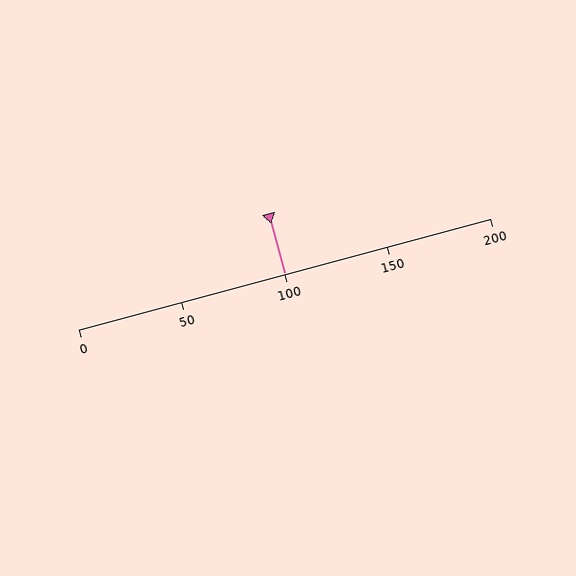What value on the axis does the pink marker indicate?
The marker indicates approximately 100.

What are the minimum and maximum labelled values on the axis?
The axis runs from 0 to 200.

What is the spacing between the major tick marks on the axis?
The major ticks are spaced 50 apart.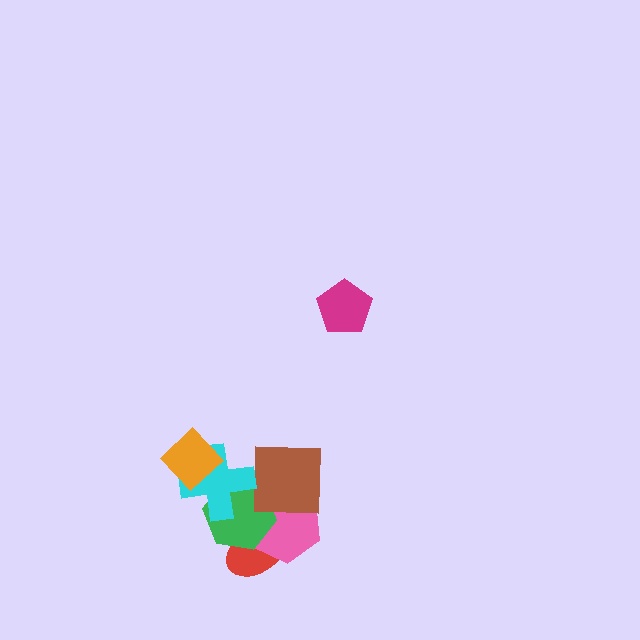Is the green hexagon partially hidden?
Yes, it is partially covered by another shape.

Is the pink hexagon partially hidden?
Yes, it is partially covered by another shape.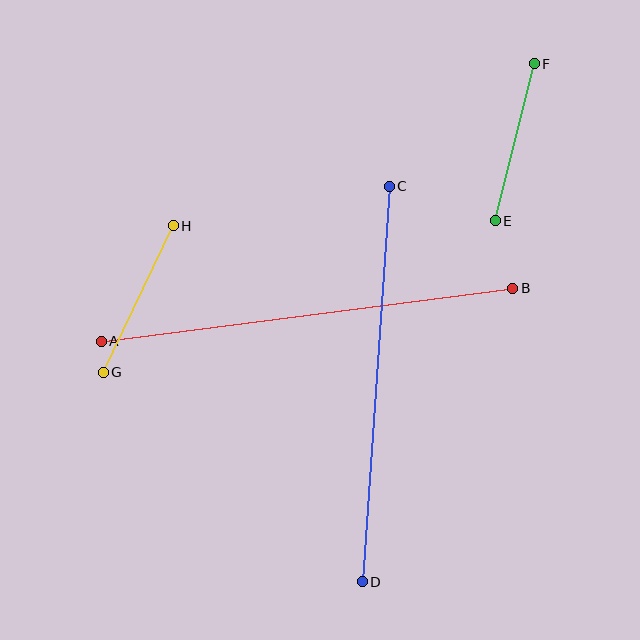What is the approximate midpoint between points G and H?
The midpoint is at approximately (138, 299) pixels.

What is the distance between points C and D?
The distance is approximately 397 pixels.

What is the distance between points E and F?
The distance is approximately 162 pixels.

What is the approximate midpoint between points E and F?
The midpoint is at approximately (515, 142) pixels.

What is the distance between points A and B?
The distance is approximately 415 pixels.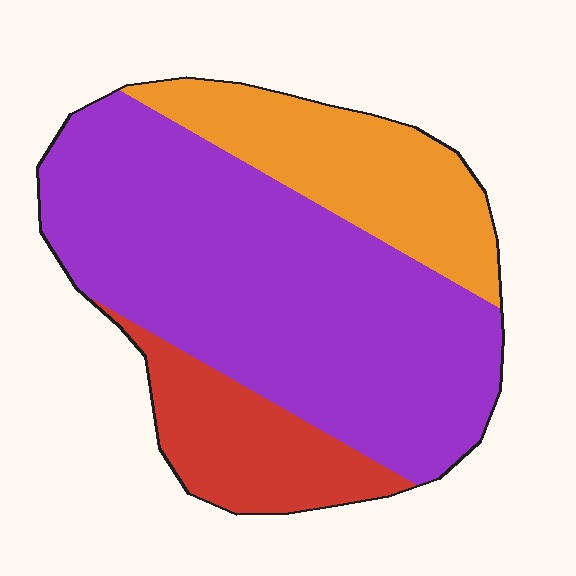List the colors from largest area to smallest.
From largest to smallest: purple, orange, red.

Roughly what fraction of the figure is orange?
Orange covers 22% of the figure.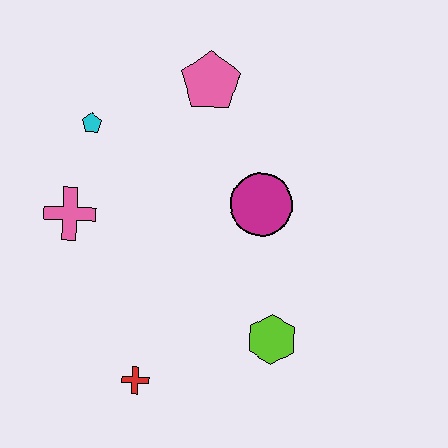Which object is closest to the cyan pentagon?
The pink cross is closest to the cyan pentagon.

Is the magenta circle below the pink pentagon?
Yes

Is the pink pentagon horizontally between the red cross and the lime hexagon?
Yes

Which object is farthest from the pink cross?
The lime hexagon is farthest from the pink cross.